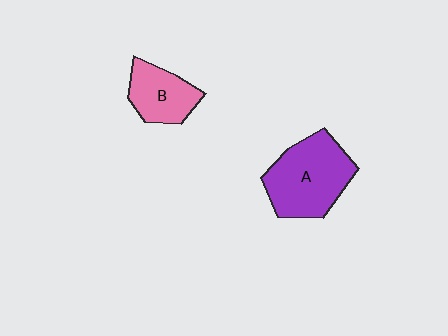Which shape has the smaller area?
Shape B (pink).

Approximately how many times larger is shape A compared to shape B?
Approximately 1.7 times.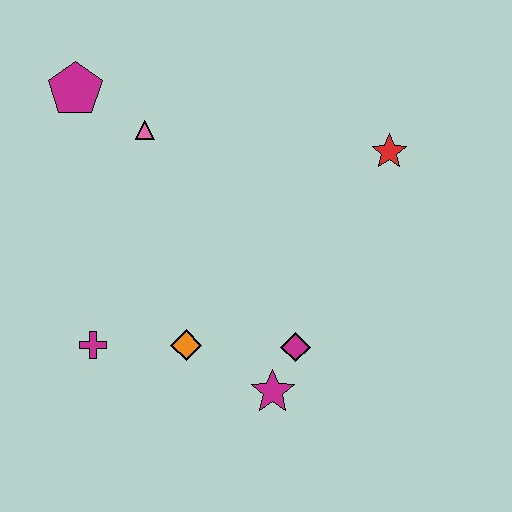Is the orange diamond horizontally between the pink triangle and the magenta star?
Yes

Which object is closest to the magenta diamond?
The magenta star is closest to the magenta diamond.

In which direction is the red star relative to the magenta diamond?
The red star is above the magenta diamond.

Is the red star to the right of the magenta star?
Yes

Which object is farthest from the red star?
The magenta cross is farthest from the red star.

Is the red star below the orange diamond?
No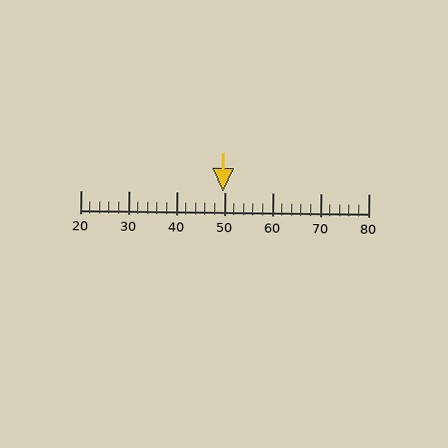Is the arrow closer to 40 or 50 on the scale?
The arrow is closer to 50.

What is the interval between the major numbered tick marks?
The major tick marks are spaced 10 units apart.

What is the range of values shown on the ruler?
The ruler shows values from 20 to 80.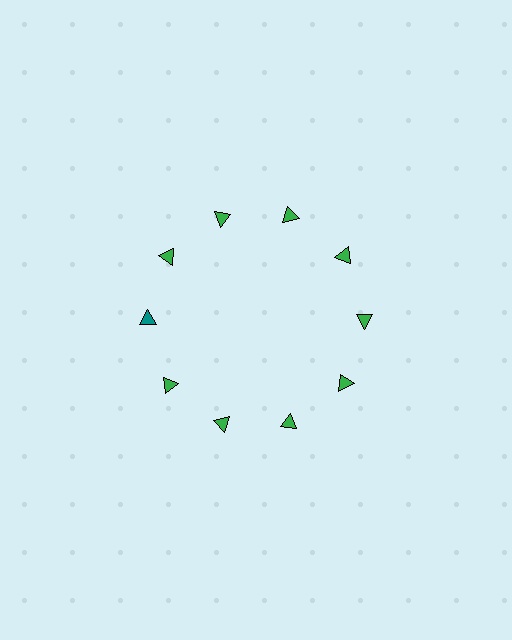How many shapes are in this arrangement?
There are 10 shapes arranged in a ring pattern.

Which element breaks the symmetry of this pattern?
The teal triangle at roughly the 9 o'clock position breaks the symmetry. All other shapes are green triangles.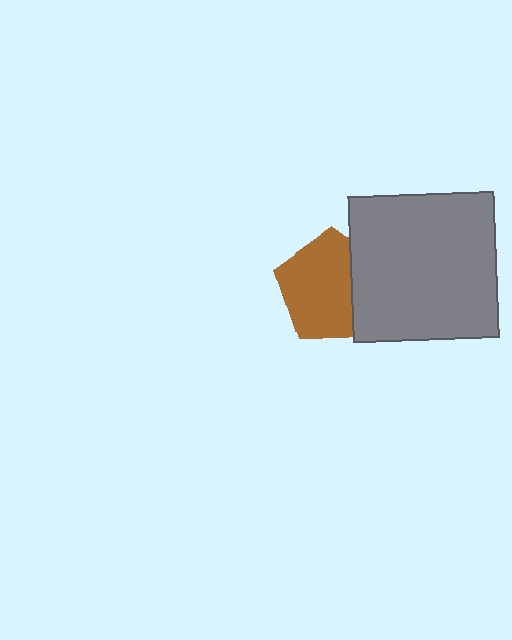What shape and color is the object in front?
The object in front is a gray square.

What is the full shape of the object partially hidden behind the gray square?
The partially hidden object is a brown pentagon.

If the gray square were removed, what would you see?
You would see the complete brown pentagon.